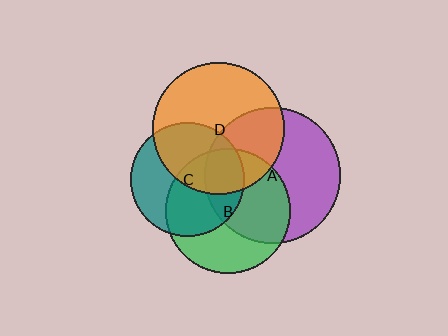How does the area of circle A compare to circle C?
Approximately 1.4 times.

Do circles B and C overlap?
Yes.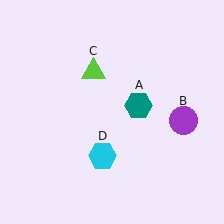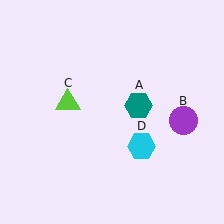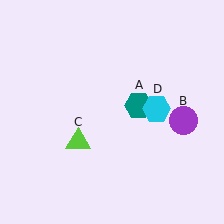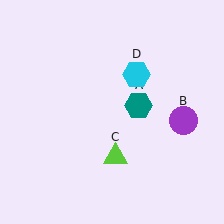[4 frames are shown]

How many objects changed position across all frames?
2 objects changed position: lime triangle (object C), cyan hexagon (object D).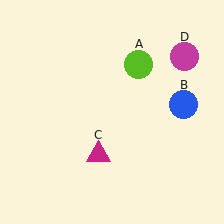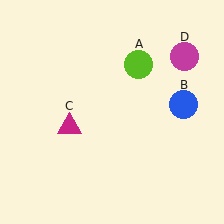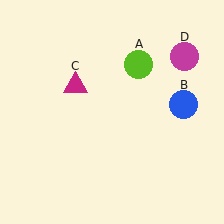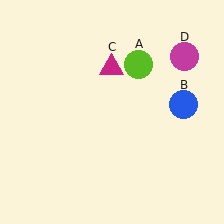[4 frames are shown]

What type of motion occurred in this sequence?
The magenta triangle (object C) rotated clockwise around the center of the scene.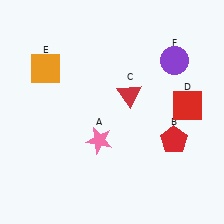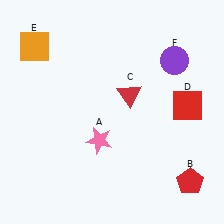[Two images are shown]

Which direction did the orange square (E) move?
The orange square (E) moved up.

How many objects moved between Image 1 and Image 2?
2 objects moved between the two images.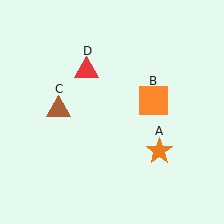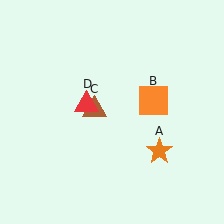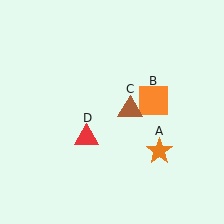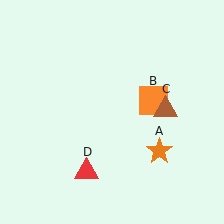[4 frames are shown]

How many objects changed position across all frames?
2 objects changed position: brown triangle (object C), red triangle (object D).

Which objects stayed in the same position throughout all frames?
Orange star (object A) and orange square (object B) remained stationary.